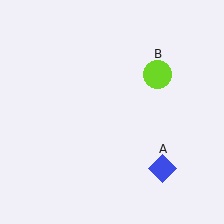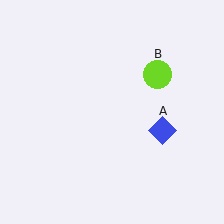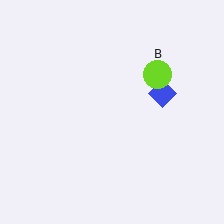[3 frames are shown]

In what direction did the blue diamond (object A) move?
The blue diamond (object A) moved up.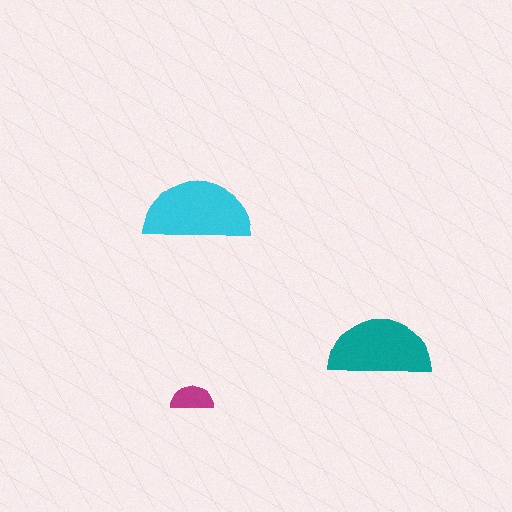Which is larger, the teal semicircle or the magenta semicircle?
The teal one.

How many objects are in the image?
There are 3 objects in the image.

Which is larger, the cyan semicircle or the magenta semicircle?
The cyan one.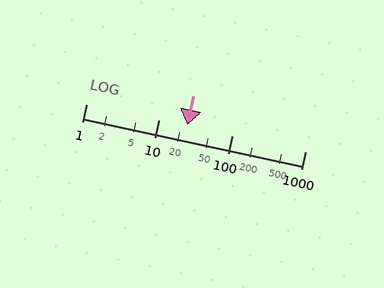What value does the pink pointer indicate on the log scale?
The pointer indicates approximately 24.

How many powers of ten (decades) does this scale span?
The scale spans 3 decades, from 1 to 1000.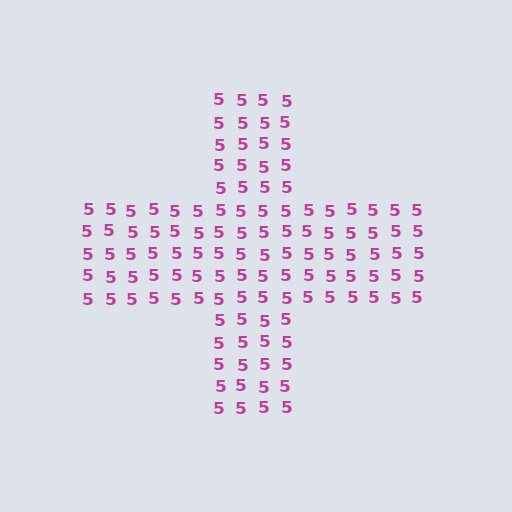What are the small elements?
The small elements are digit 5's.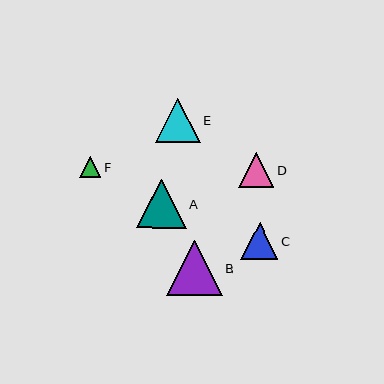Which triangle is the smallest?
Triangle F is the smallest with a size of approximately 21 pixels.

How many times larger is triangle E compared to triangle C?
Triangle E is approximately 1.2 times the size of triangle C.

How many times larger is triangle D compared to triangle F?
Triangle D is approximately 1.7 times the size of triangle F.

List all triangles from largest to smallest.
From largest to smallest: B, A, E, C, D, F.